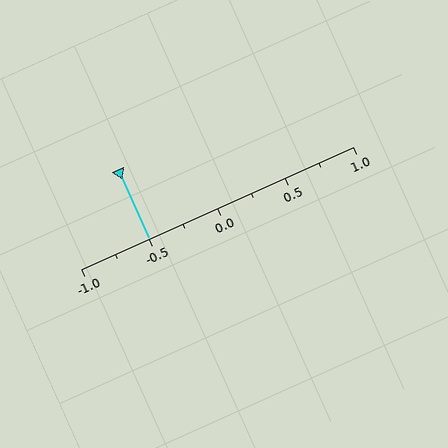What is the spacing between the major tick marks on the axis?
The major ticks are spaced 0.5 apart.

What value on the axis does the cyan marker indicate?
The marker indicates approximately -0.5.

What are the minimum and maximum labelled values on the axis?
The axis runs from -1.0 to 1.0.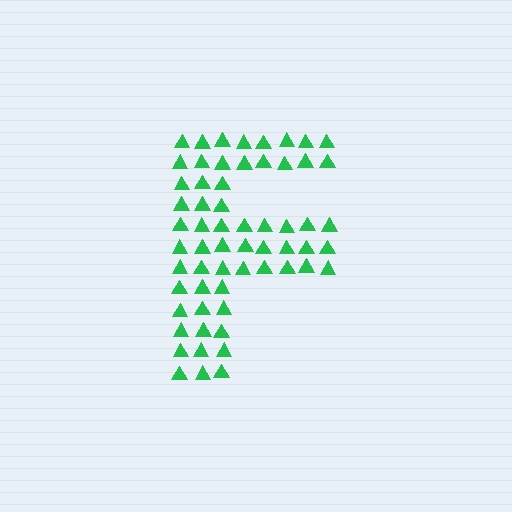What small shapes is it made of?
It is made of small triangles.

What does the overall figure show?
The overall figure shows the letter F.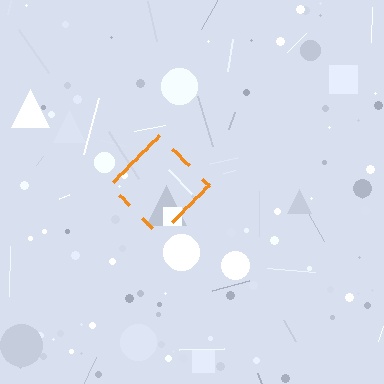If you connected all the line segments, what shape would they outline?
They would outline a diamond.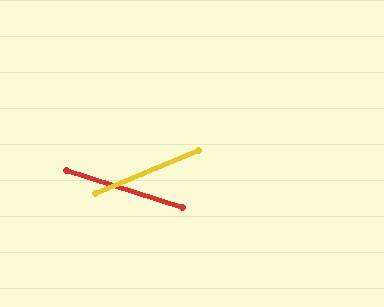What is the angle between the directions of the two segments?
Approximately 40 degrees.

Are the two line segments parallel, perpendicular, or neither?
Neither parallel nor perpendicular — they differ by about 40°.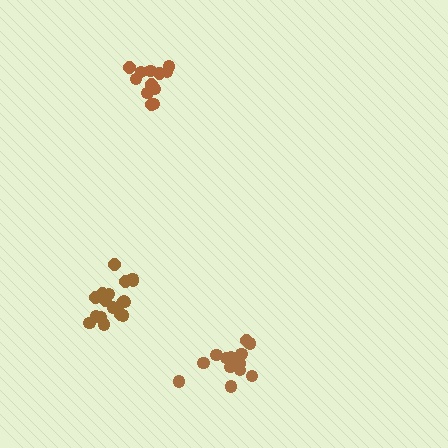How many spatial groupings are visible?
There are 3 spatial groupings.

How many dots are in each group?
Group 1: 18 dots, Group 2: 12 dots, Group 3: 14 dots (44 total).